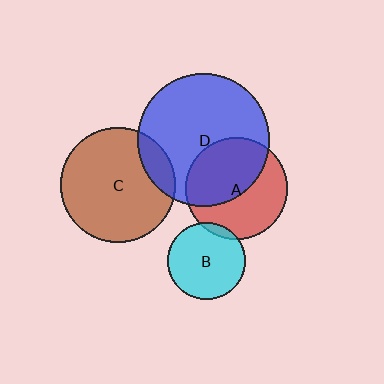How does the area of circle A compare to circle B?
Approximately 1.7 times.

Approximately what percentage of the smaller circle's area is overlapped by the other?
Approximately 15%.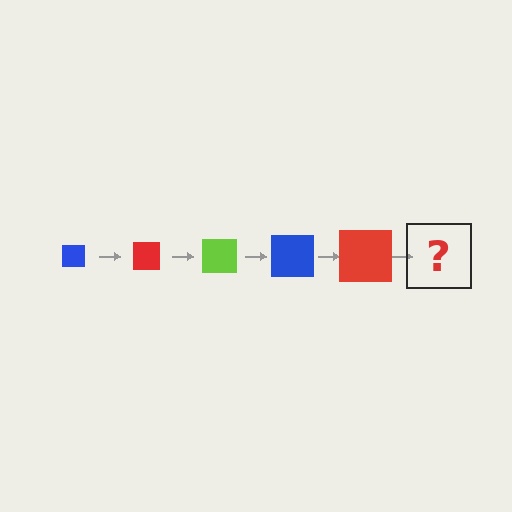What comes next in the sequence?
The next element should be a lime square, larger than the previous one.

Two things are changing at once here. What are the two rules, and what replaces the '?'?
The two rules are that the square grows larger each step and the color cycles through blue, red, and lime. The '?' should be a lime square, larger than the previous one.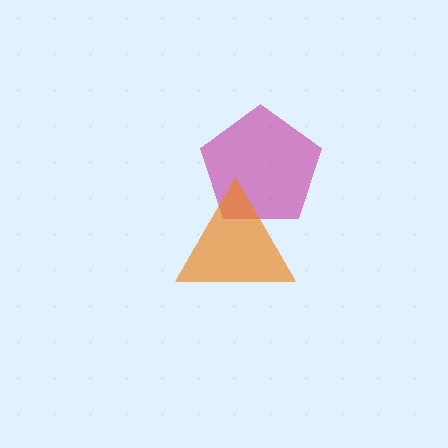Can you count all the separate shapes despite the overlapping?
Yes, there are 2 separate shapes.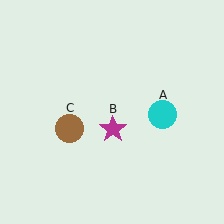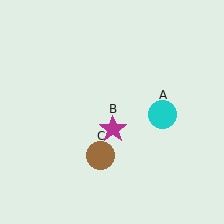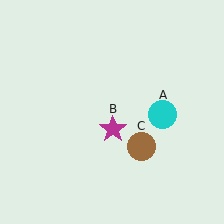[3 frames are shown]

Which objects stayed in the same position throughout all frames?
Cyan circle (object A) and magenta star (object B) remained stationary.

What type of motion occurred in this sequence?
The brown circle (object C) rotated counterclockwise around the center of the scene.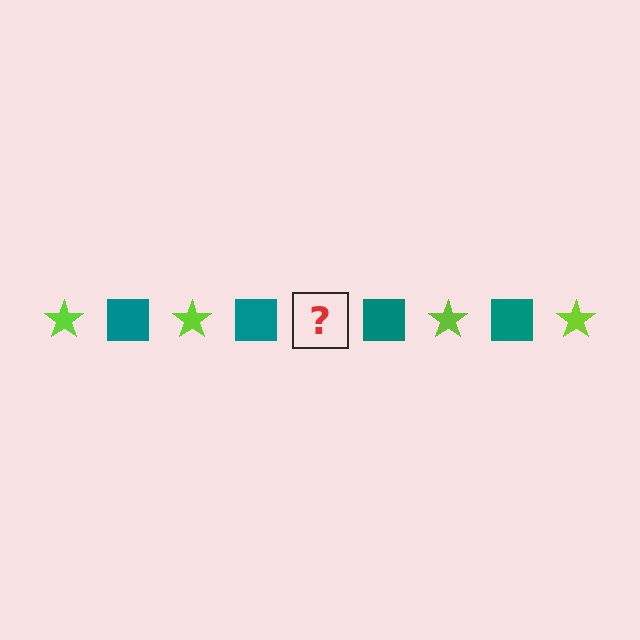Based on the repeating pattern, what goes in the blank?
The blank should be a lime star.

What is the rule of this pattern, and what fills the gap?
The rule is that the pattern alternates between lime star and teal square. The gap should be filled with a lime star.